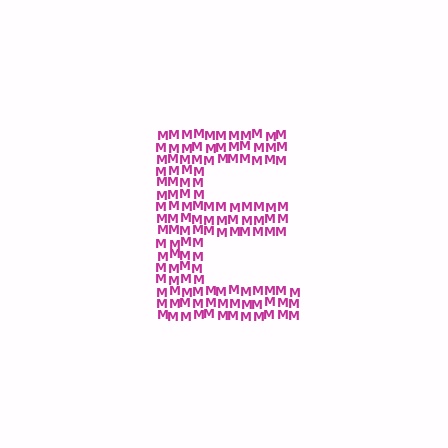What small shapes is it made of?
It is made of small letter M's.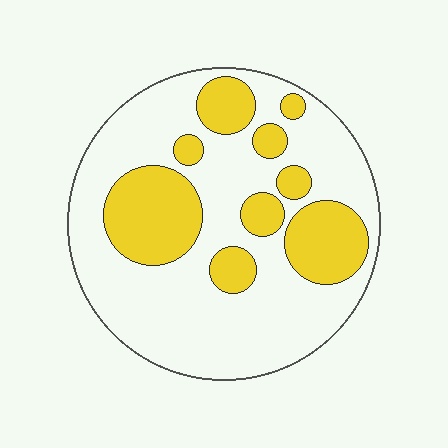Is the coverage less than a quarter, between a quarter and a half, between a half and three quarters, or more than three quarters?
Between a quarter and a half.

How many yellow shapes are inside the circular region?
9.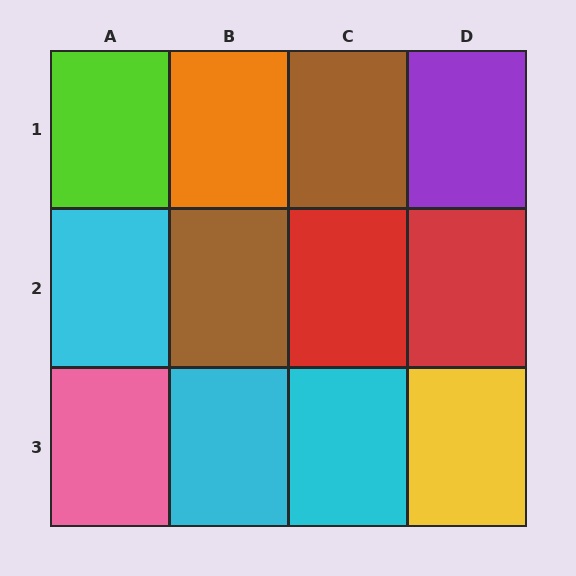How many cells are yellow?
1 cell is yellow.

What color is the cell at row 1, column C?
Brown.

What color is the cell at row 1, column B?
Orange.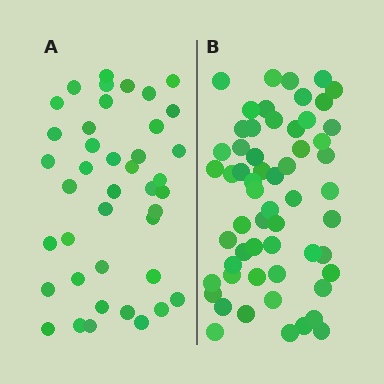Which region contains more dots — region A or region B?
Region B (the right region) has more dots.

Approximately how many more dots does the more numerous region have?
Region B has approximately 15 more dots than region A.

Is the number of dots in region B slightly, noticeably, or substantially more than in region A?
Region B has noticeably more, but not dramatically so. The ratio is roughly 1.4 to 1.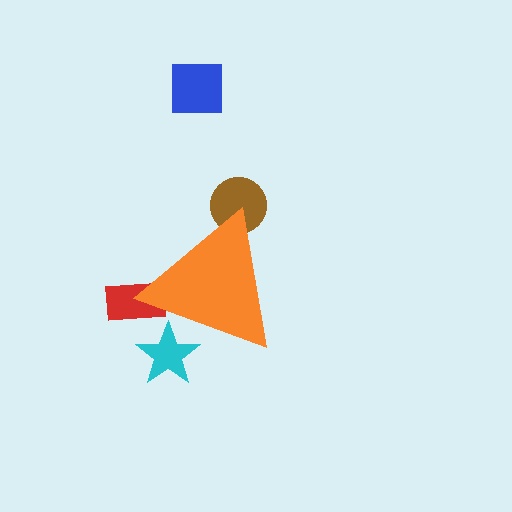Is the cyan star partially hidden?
Yes, the cyan star is partially hidden behind the orange triangle.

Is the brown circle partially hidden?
Yes, the brown circle is partially hidden behind the orange triangle.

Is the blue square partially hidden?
No, the blue square is fully visible.